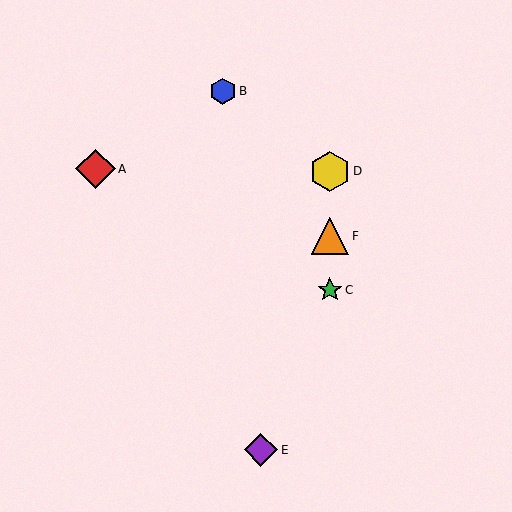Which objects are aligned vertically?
Objects C, D, F are aligned vertically.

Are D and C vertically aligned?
Yes, both are at x≈330.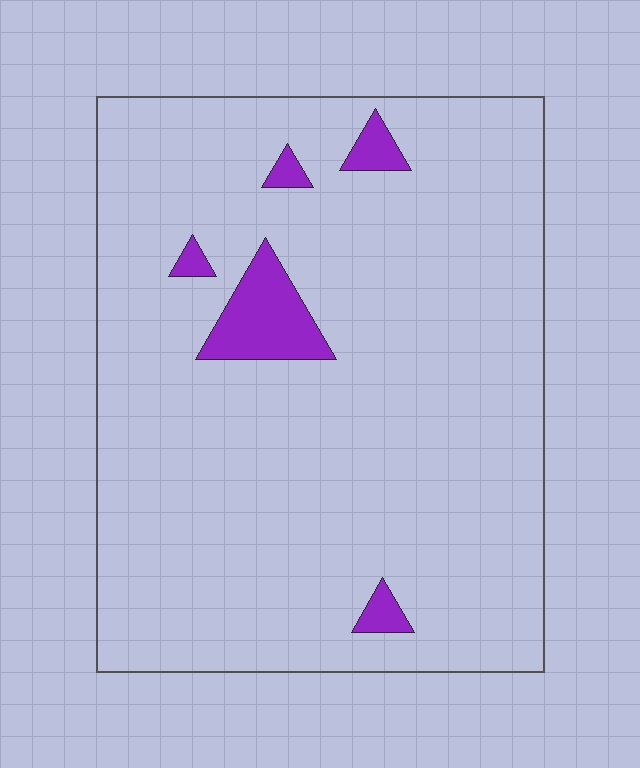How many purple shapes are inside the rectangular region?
5.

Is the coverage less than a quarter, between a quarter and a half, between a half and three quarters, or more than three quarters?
Less than a quarter.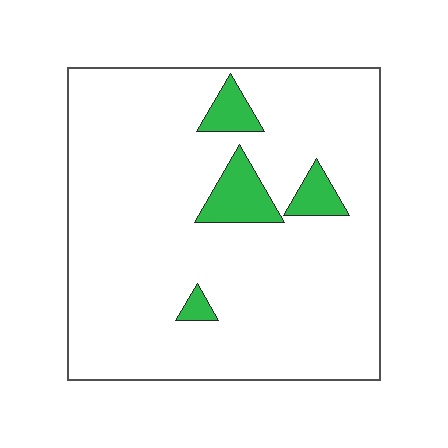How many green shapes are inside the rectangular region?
4.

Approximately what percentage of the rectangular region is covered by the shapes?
Approximately 10%.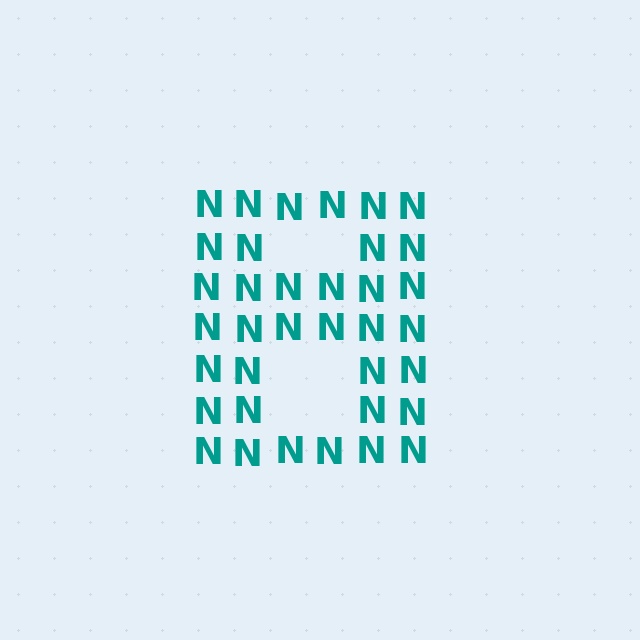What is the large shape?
The large shape is the letter B.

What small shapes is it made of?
It is made of small letter N's.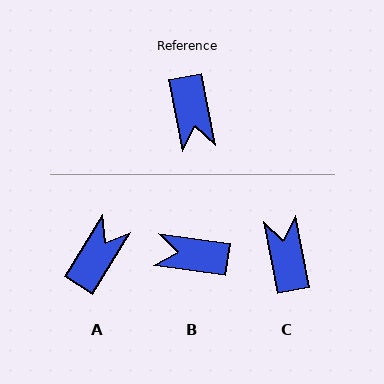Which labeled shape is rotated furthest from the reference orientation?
C, about 180 degrees away.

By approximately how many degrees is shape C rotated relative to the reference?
Approximately 180 degrees clockwise.